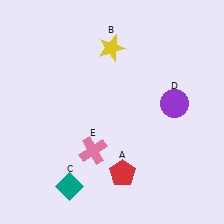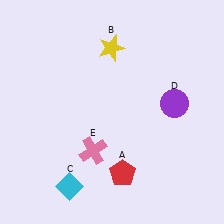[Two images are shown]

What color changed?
The diamond (C) changed from teal in Image 1 to cyan in Image 2.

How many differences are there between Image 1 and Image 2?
There is 1 difference between the two images.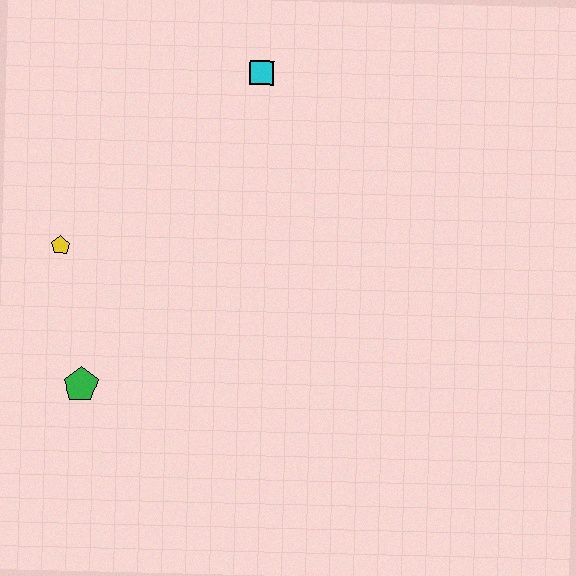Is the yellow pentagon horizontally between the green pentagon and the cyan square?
No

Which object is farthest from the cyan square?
The green pentagon is farthest from the cyan square.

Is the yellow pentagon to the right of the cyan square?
No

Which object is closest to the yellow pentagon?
The green pentagon is closest to the yellow pentagon.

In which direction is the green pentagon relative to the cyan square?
The green pentagon is below the cyan square.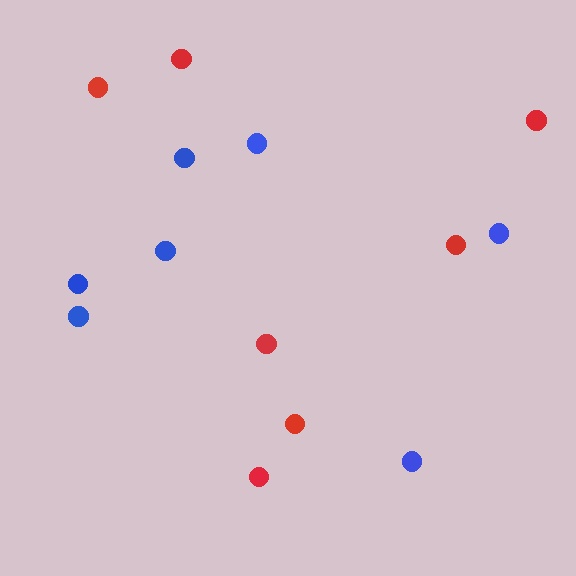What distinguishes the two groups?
There are 2 groups: one group of blue circles (7) and one group of red circles (7).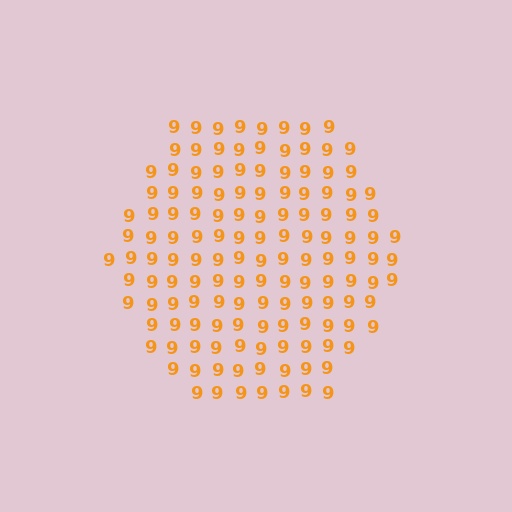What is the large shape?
The large shape is a hexagon.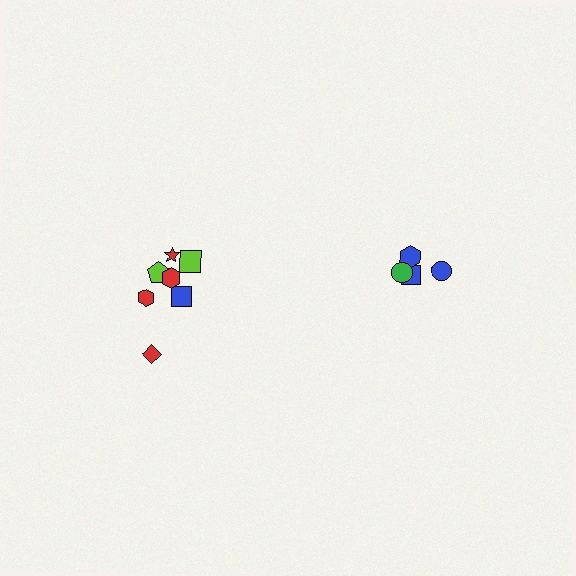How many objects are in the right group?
There are 4 objects.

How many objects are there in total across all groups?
There are 11 objects.